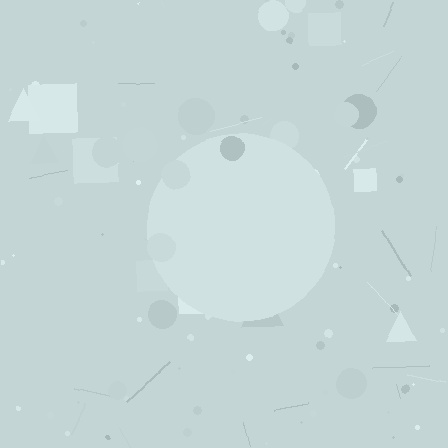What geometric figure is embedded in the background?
A circle is embedded in the background.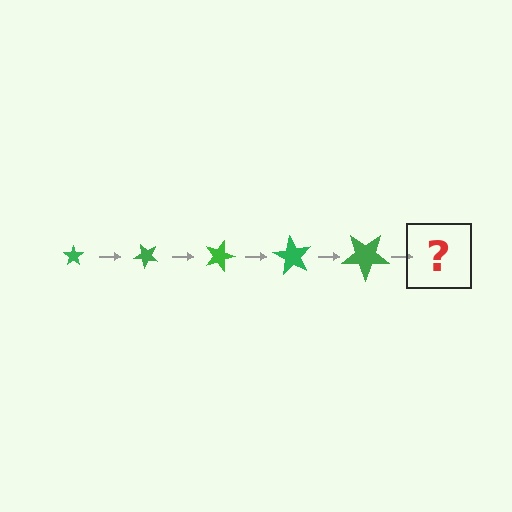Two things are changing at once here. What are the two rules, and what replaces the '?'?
The two rules are that the star grows larger each step and it rotates 45 degrees each step. The '?' should be a star, larger than the previous one and rotated 225 degrees from the start.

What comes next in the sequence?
The next element should be a star, larger than the previous one and rotated 225 degrees from the start.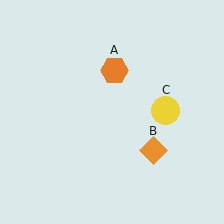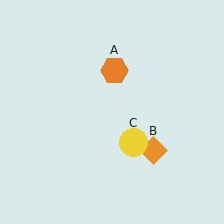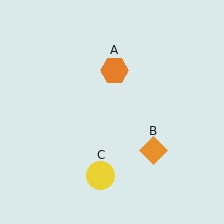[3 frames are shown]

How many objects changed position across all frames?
1 object changed position: yellow circle (object C).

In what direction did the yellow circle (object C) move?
The yellow circle (object C) moved down and to the left.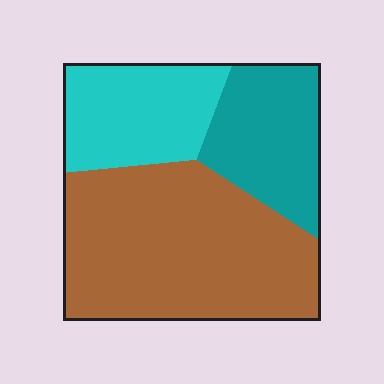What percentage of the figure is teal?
Teal covers around 25% of the figure.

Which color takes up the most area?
Brown, at roughly 55%.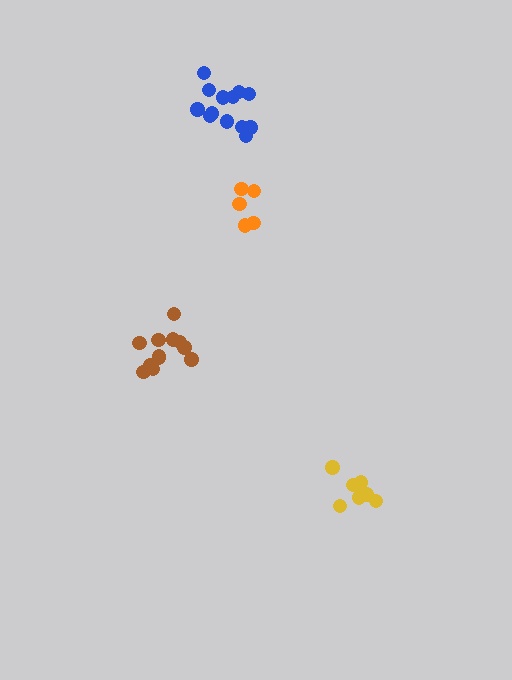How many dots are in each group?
Group 1: 13 dots, Group 2: 10 dots, Group 3: 12 dots, Group 4: 7 dots (42 total).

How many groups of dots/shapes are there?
There are 4 groups.